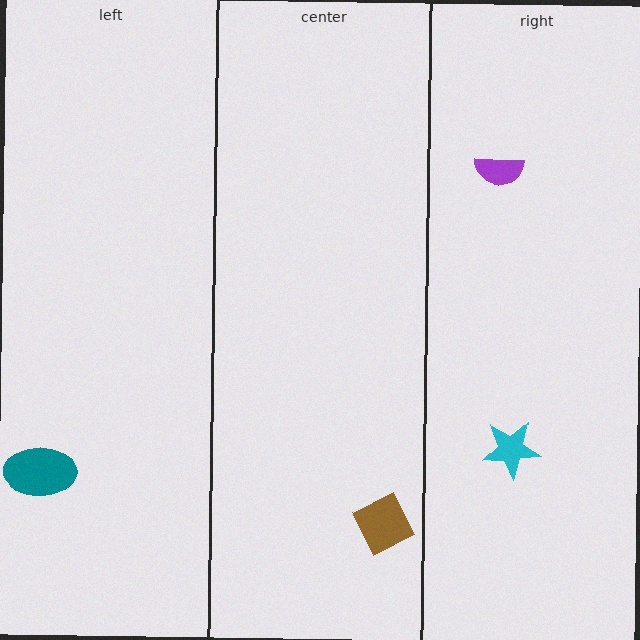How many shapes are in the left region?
1.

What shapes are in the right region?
The cyan star, the purple semicircle.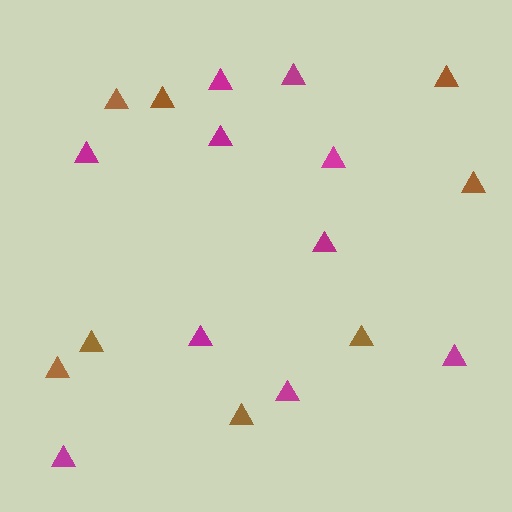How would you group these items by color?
There are 2 groups: one group of magenta triangles (10) and one group of brown triangles (8).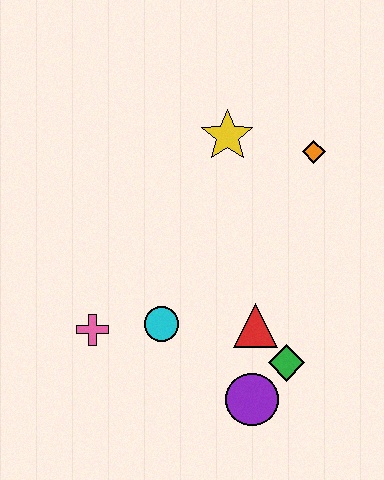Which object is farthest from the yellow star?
The purple circle is farthest from the yellow star.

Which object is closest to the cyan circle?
The pink cross is closest to the cyan circle.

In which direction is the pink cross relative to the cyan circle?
The pink cross is to the left of the cyan circle.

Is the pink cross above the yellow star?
No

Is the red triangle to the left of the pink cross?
No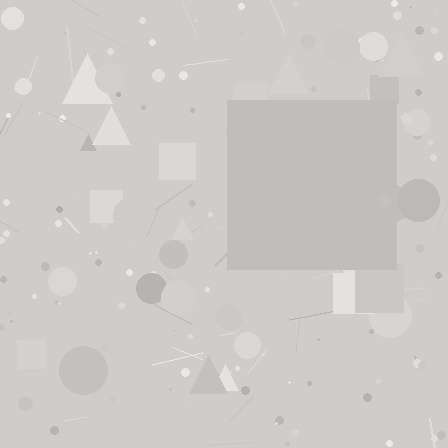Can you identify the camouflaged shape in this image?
The camouflaged shape is a square.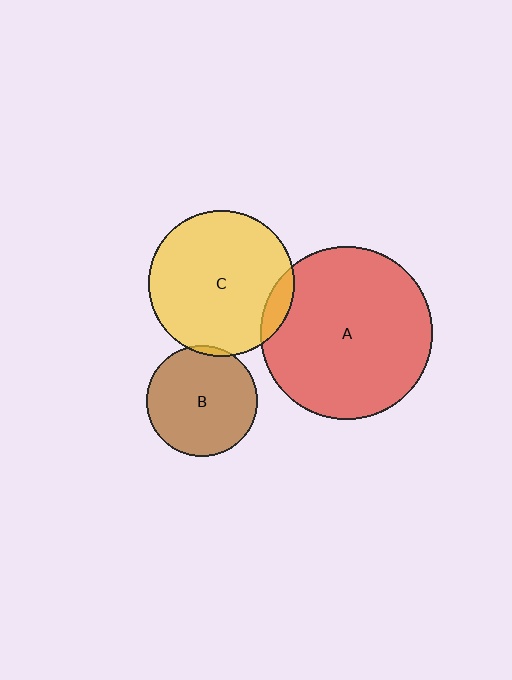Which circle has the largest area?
Circle A (red).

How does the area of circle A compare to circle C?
Approximately 1.4 times.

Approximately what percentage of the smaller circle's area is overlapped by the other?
Approximately 10%.